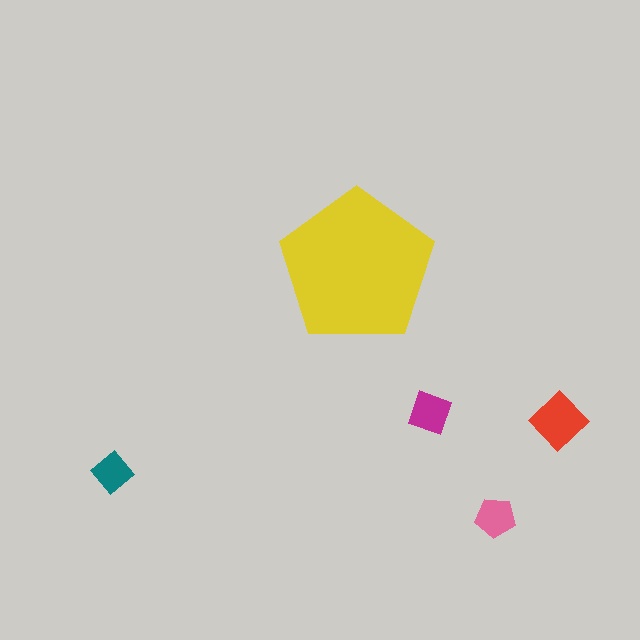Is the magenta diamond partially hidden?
No, the magenta diamond is fully visible.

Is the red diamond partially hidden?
No, the red diamond is fully visible.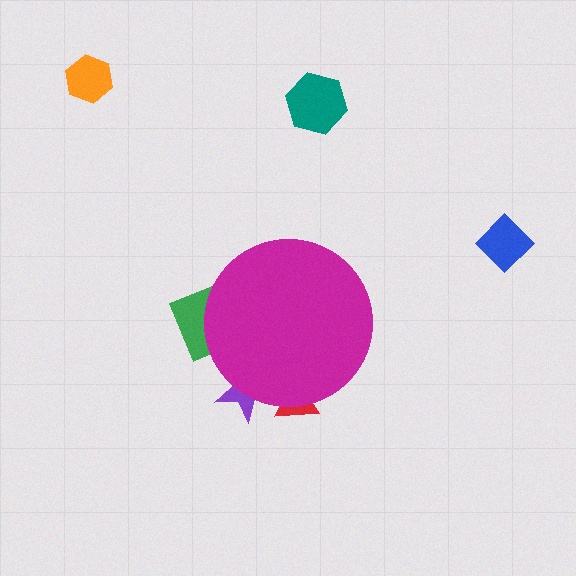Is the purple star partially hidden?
Yes, the purple star is partially hidden behind the magenta circle.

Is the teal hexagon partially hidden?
No, the teal hexagon is fully visible.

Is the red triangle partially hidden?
Yes, the red triangle is partially hidden behind the magenta circle.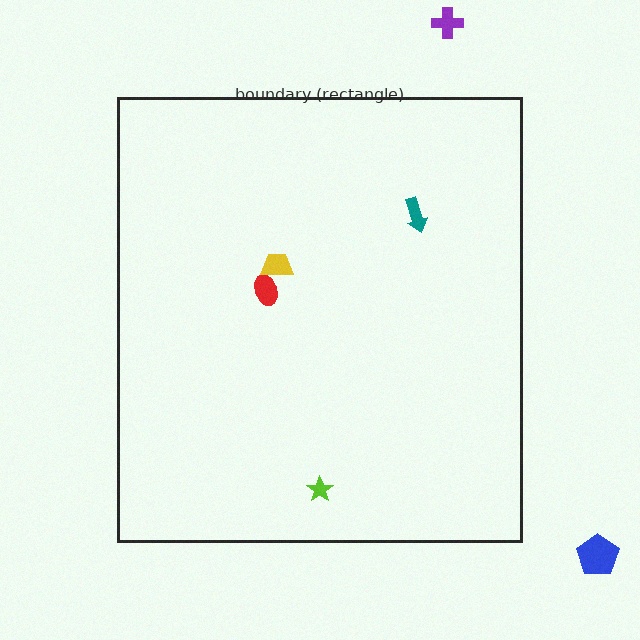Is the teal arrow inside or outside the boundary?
Inside.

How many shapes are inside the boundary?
4 inside, 2 outside.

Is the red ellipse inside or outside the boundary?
Inside.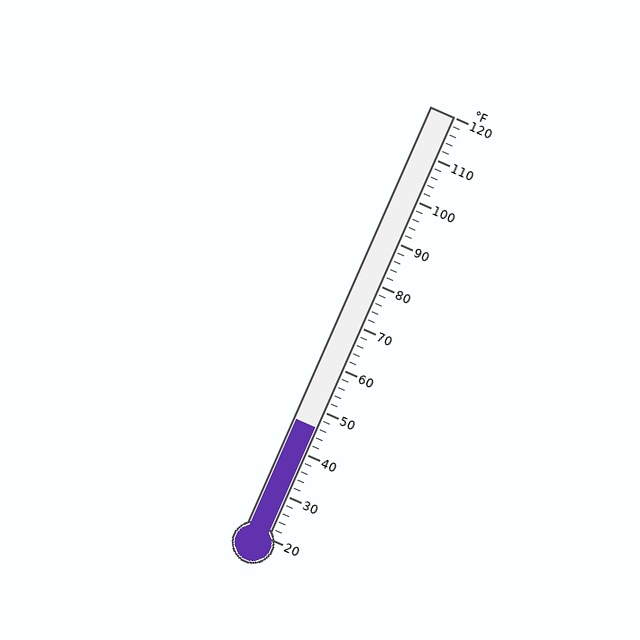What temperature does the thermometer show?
The thermometer shows approximately 46°F.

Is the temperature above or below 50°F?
The temperature is below 50°F.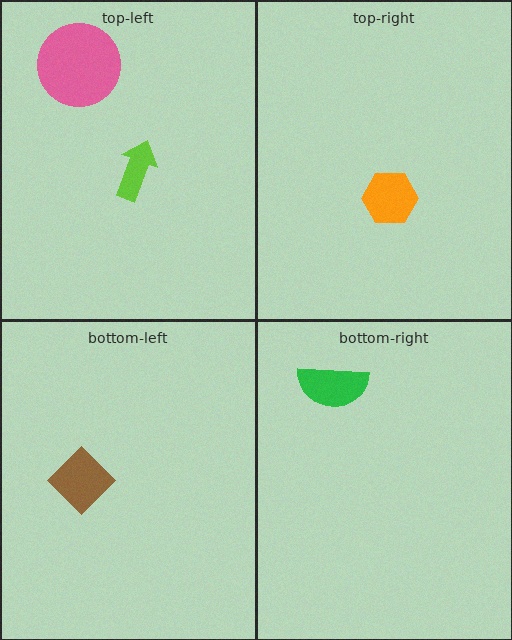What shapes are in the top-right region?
The orange hexagon.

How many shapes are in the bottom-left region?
1.